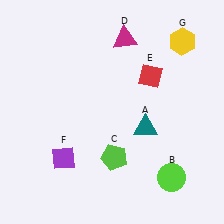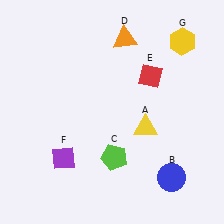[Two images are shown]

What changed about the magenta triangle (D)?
In Image 1, D is magenta. In Image 2, it changed to orange.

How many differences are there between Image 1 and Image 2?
There are 3 differences between the two images.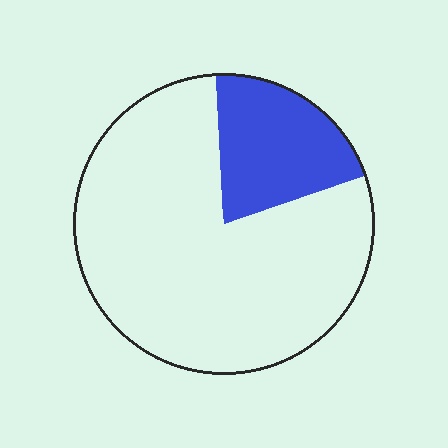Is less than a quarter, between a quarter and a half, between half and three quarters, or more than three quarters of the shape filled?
Less than a quarter.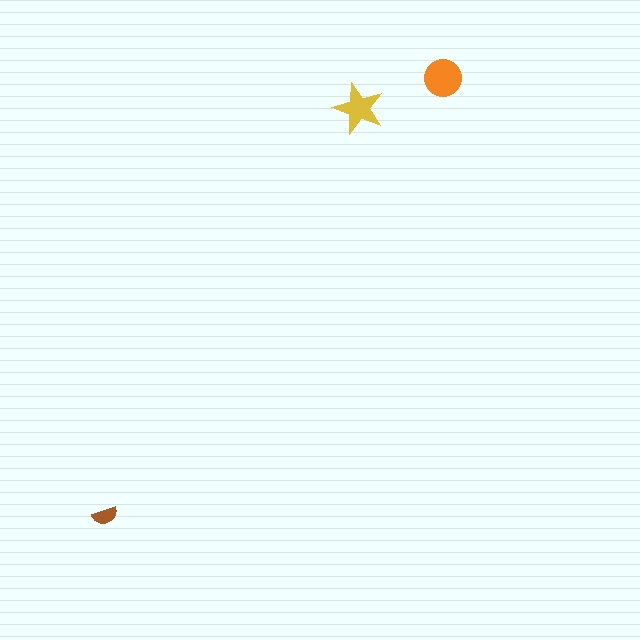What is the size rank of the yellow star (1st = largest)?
2nd.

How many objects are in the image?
There are 3 objects in the image.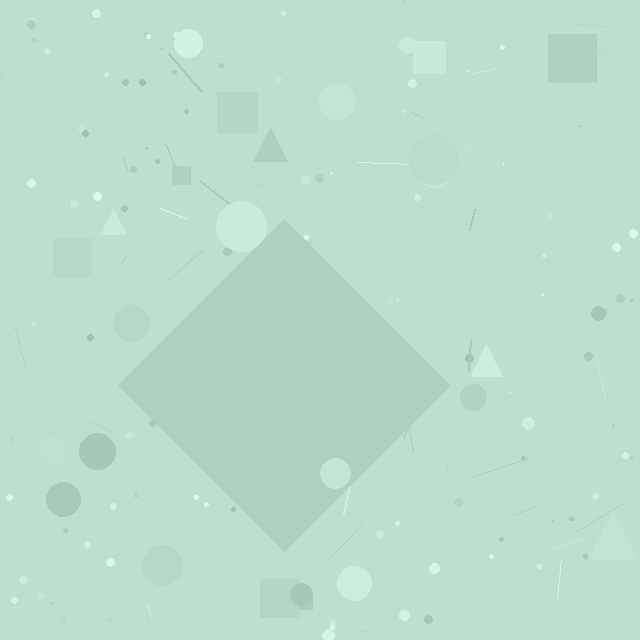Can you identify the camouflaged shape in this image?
The camouflaged shape is a diamond.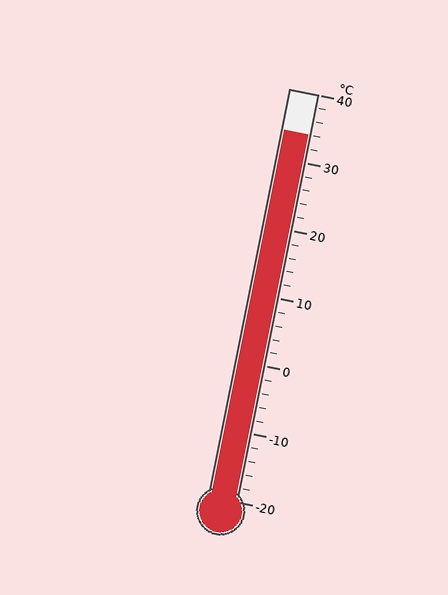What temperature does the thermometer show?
The thermometer shows approximately 34°C.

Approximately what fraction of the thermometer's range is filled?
The thermometer is filled to approximately 90% of its range.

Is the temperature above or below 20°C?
The temperature is above 20°C.